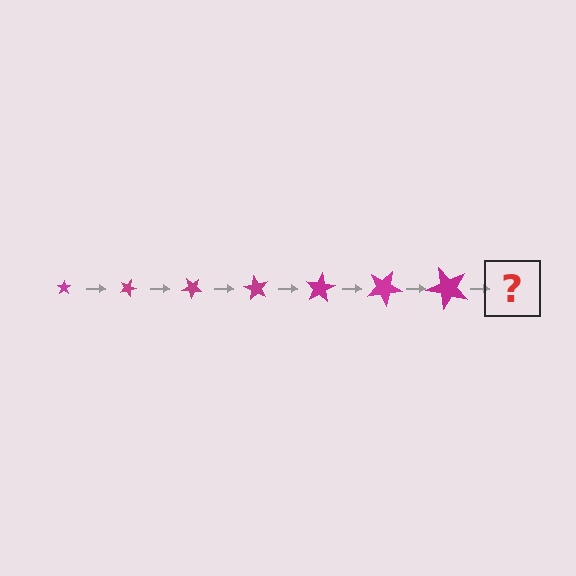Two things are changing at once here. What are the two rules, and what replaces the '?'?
The two rules are that the star grows larger each step and it rotates 20 degrees each step. The '?' should be a star, larger than the previous one and rotated 140 degrees from the start.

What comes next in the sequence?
The next element should be a star, larger than the previous one and rotated 140 degrees from the start.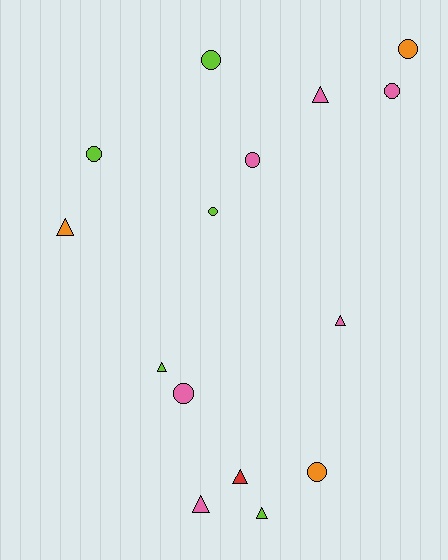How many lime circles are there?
There are 3 lime circles.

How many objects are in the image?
There are 15 objects.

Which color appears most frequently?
Pink, with 6 objects.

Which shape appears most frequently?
Circle, with 8 objects.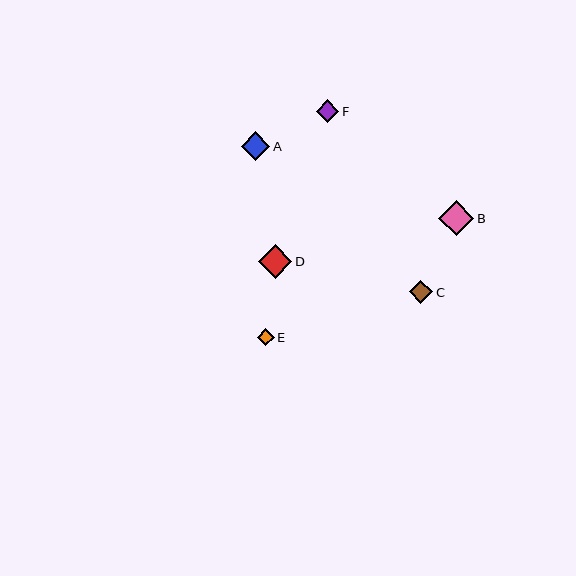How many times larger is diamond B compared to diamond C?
Diamond B is approximately 1.5 times the size of diamond C.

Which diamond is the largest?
Diamond B is the largest with a size of approximately 35 pixels.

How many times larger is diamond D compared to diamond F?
Diamond D is approximately 1.5 times the size of diamond F.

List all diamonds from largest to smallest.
From largest to smallest: B, D, A, C, F, E.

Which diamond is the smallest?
Diamond E is the smallest with a size of approximately 17 pixels.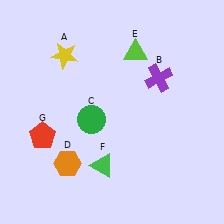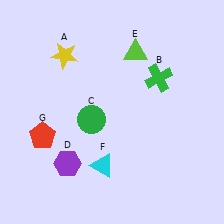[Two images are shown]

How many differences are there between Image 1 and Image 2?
There are 3 differences between the two images.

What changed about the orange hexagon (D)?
In Image 1, D is orange. In Image 2, it changed to purple.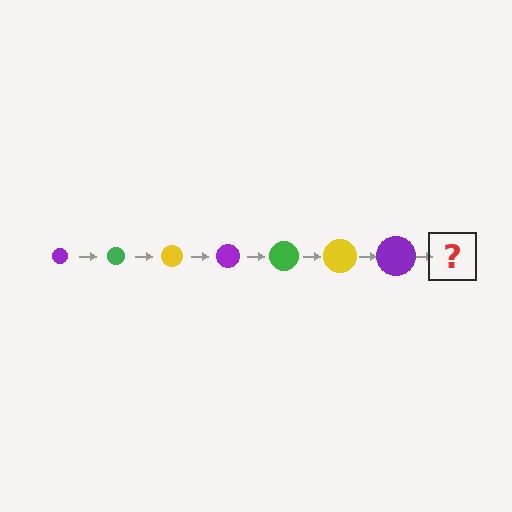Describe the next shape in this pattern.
It should be a green circle, larger than the previous one.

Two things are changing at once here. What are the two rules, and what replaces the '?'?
The two rules are that the circle grows larger each step and the color cycles through purple, green, and yellow. The '?' should be a green circle, larger than the previous one.